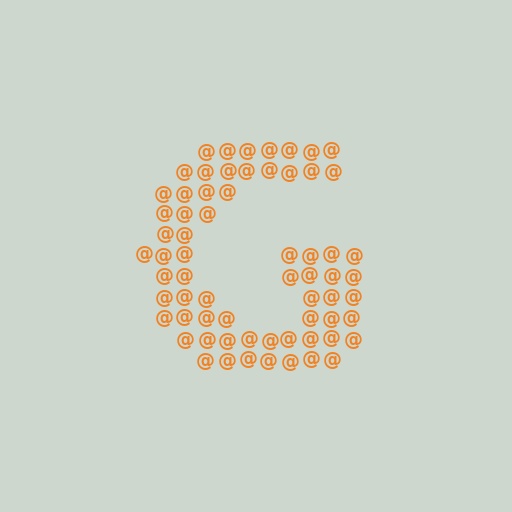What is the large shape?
The large shape is the letter G.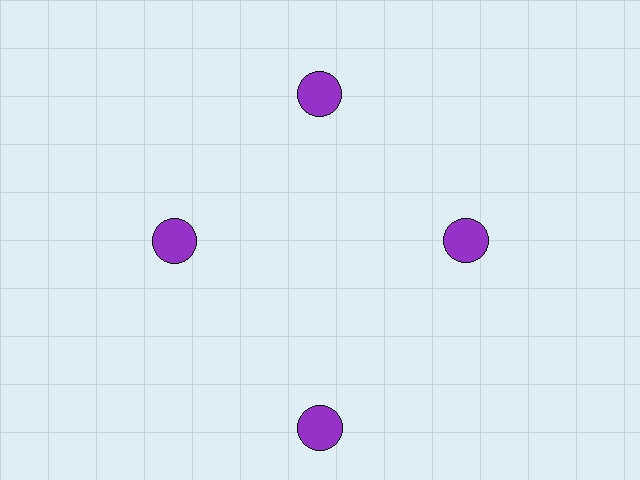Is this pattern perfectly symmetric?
No. The 4 purple circles are arranged in a ring, but one element near the 6 o'clock position is pushed outward from the center, breaking the 4-fold rotational symmetry.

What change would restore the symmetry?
The symmetry would be restored by moving it inward, back onto the ring so that all 4 circles sit at equal angles and equal distance from the center.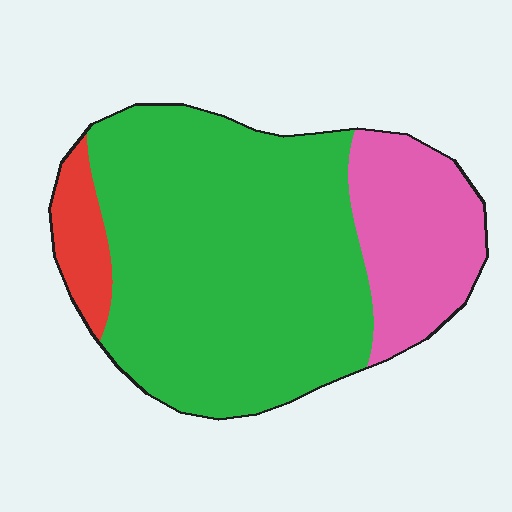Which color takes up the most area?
Green, at roughly 70%.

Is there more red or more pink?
Pink.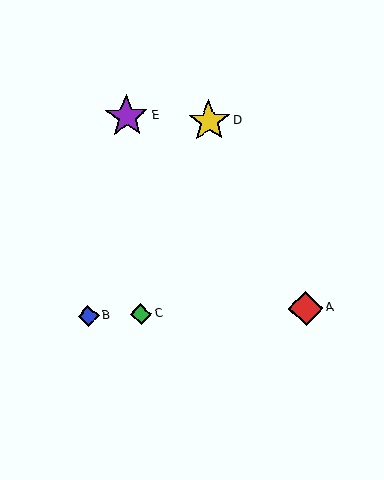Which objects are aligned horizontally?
Objects A, B, C are aligned horizontally.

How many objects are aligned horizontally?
3 objects (A, B, C) are aligned horizontally.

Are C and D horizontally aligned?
No, C is at y≈314 and D is at y≈121.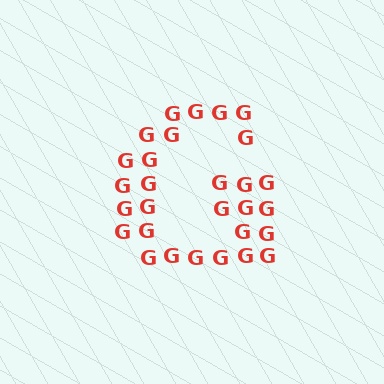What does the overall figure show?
The overall figure shows the letter G.